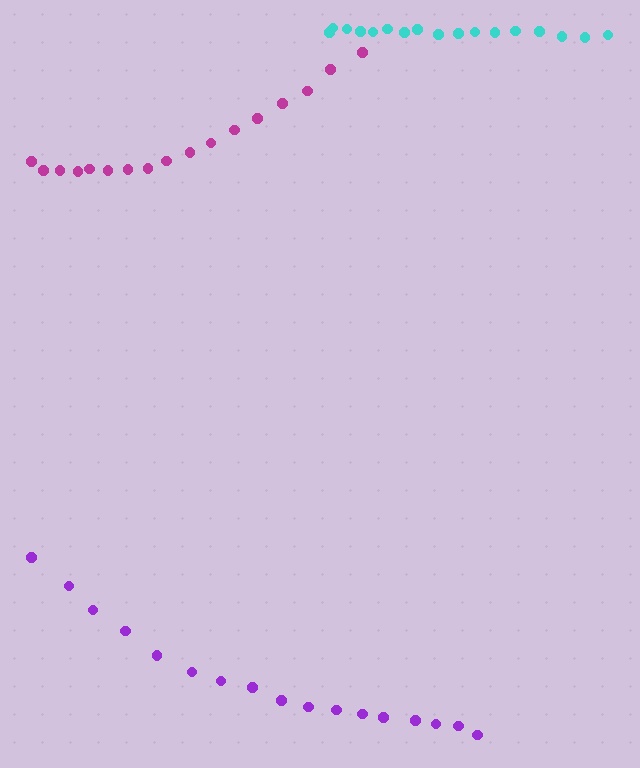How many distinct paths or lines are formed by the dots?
There are 3 distinct paths.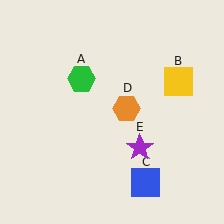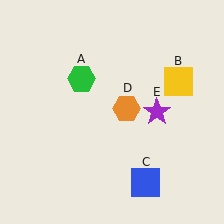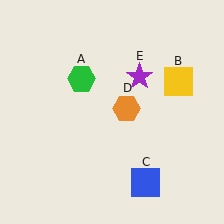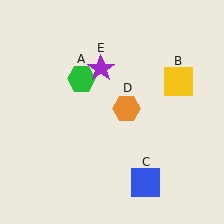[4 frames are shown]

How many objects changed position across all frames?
1 object changed position: purple star (object E).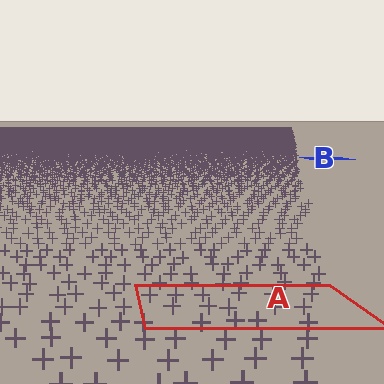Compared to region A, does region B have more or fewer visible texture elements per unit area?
Region B has more texture elements per unit area — they are packed more densely because it is farther away.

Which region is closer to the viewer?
Region A is closer. The texture elements there are larger and more spread out.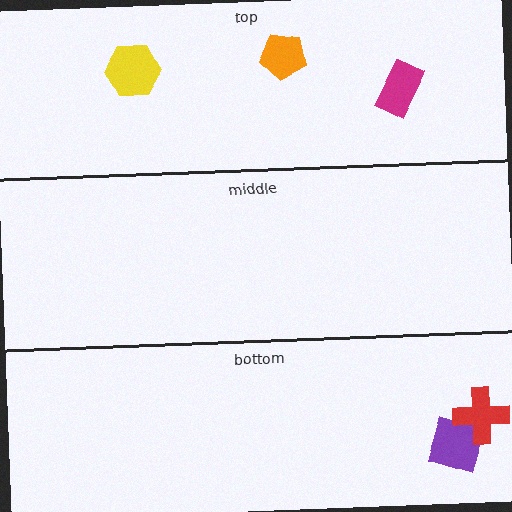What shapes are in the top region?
The orange pentagon, the magenta rectangle, the yellow hexagon.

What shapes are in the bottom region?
The purple square, the red cross.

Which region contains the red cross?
The bottom region.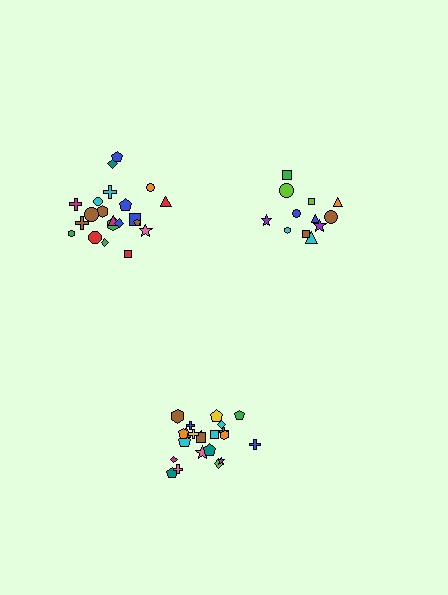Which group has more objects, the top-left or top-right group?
The top-left group.